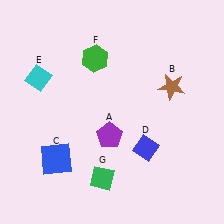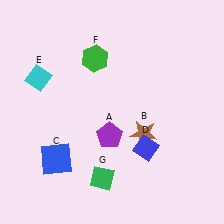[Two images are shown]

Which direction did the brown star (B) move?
The brown star (B) moved down.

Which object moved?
The brown star (B) moved down.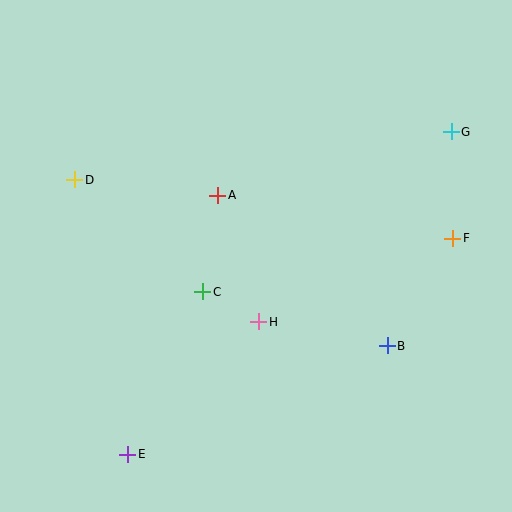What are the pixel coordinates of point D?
Point D is at (75, 180).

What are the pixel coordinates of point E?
Point E is at (128, 454).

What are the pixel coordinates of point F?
Point F is at (453, 238).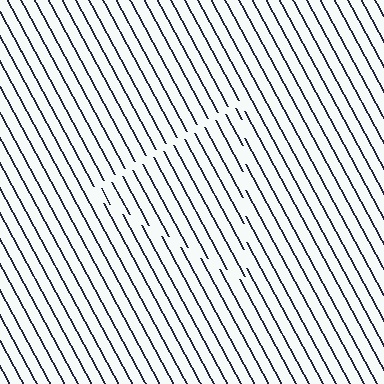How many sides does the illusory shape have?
3 sides — the line-ends trace a triangle.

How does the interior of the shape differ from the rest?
The interior of the shape contains the same grating, shifted by half a period — the contour is defined by the phase discontinuity where line-ends from the inner and outer gratings abut.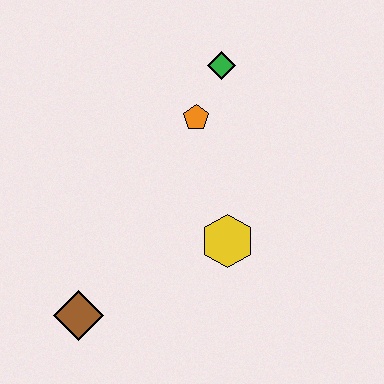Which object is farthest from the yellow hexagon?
The green diamond is farthest from the yellow hexagon.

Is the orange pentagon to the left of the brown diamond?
No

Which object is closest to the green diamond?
The orange pentagon is closest to the green diamond.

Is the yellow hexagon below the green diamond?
Yes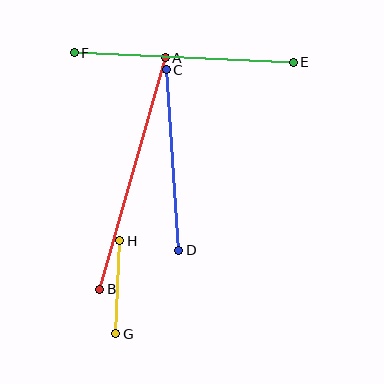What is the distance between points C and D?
The distance is approximately 181 pixels.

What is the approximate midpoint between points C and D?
The midpoint is at approximately (173, 160) pixels.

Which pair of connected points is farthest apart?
Points A and B are farthest apart.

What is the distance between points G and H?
The distance is approximately 93 pixels.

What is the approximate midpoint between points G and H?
The midpoint is at approximately (118, 287) pixels.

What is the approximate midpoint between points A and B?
The midpoint is at approximately (133, 173) pixels.